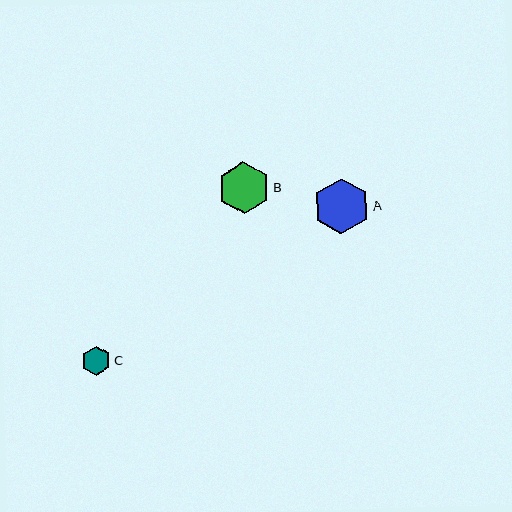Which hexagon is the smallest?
Hexagon C is the smallest with a size of approximately 29 pixels.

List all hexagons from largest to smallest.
From largest to smallest: A, B, C.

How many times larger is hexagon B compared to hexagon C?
Hexagon B is approximately 1.8 times the size of hexagon C.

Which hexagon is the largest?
Hexagon A is the largest with a size of approximately 56 pixels.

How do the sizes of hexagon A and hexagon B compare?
Hexagon A and hexagon B are approximately the same size.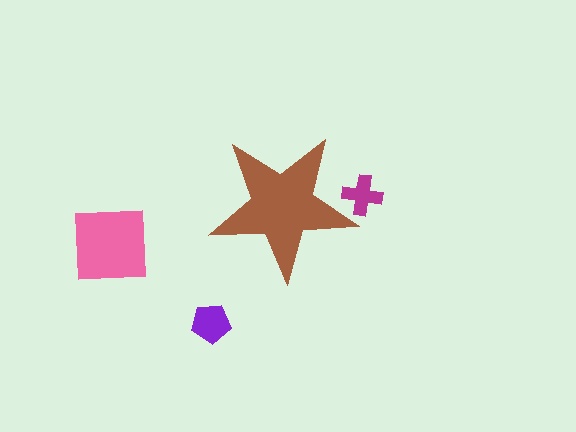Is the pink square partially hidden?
No, the pink square is fully visible.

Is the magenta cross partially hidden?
Yes, the magenta cross is partially hidden behind the brown star.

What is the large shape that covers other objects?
A brown star.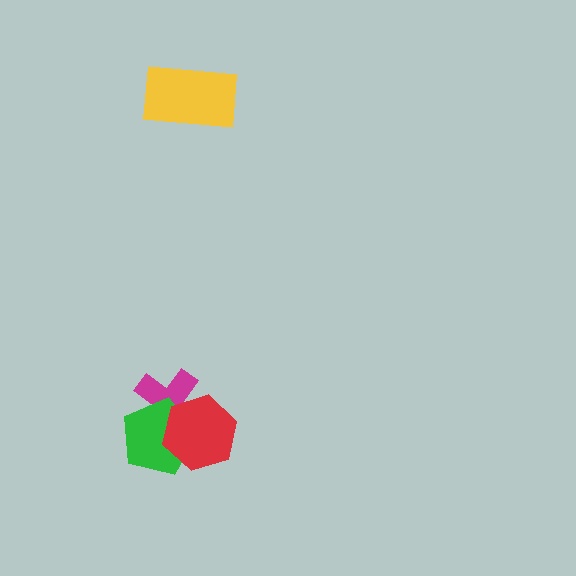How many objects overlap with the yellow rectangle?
0 objects overlap with the yellow rectangle.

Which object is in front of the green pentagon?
The red hexagon is in front of the green pentagon.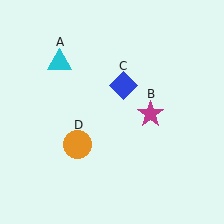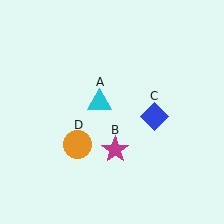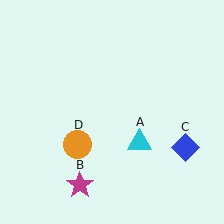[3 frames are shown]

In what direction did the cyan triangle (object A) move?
The cyan triangle (object A) moved down and to the right.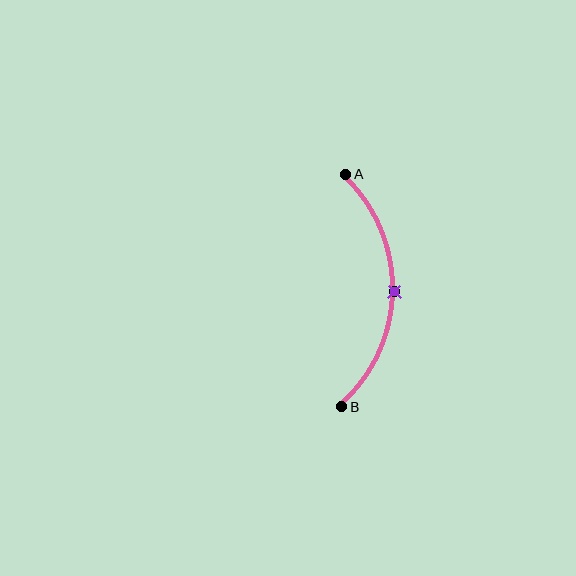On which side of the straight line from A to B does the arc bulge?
The arc bulges to the right of the straight line connecting A and B.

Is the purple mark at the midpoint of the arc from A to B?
Yes. The purple mark lies on the arc at equal arc-length from both A and B — it is the arc midpoint.